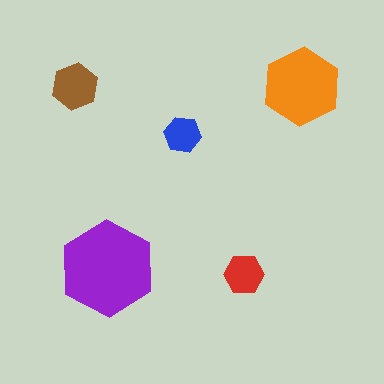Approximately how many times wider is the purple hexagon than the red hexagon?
About 2.5 times wider.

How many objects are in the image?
There are 5 objects in the image.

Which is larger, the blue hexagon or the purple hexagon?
The purple one.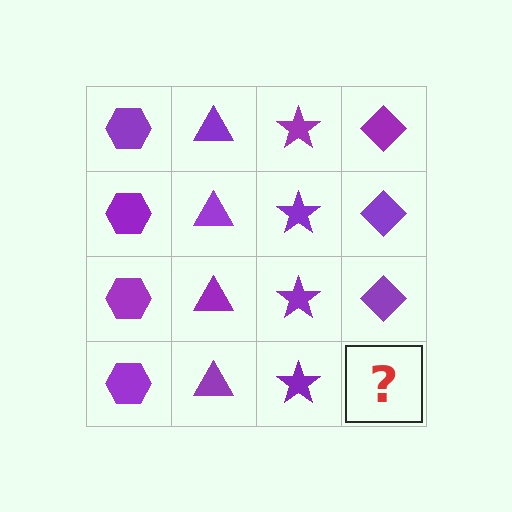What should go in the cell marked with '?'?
The missing cell should contain a purple diamond.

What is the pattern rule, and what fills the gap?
The rule is that each column has a consistent shape. The gap should be filled with a purple diamond.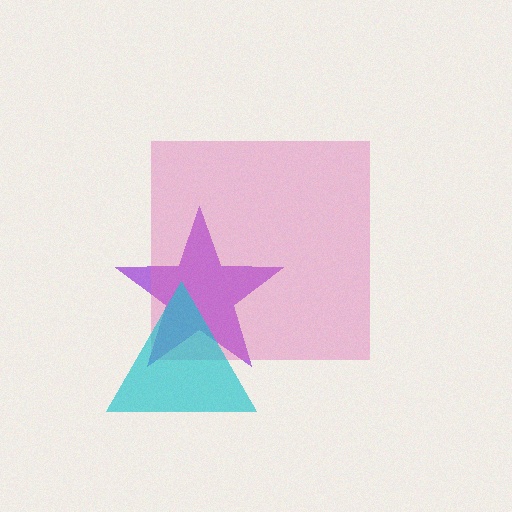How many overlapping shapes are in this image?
There are 3 overlapping shapes in the image.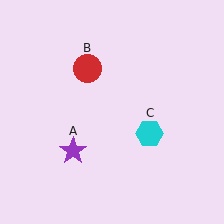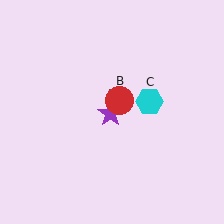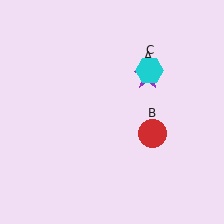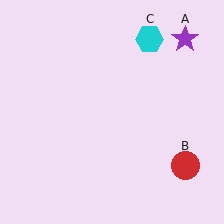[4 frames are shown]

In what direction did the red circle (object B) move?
The red circle (object B) moved down and to the right.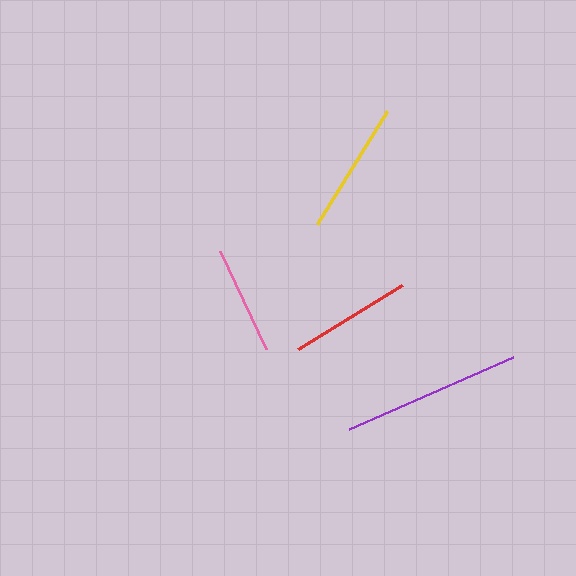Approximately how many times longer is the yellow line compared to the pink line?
The yellow line is approximately 1.2 times the length of the pink line.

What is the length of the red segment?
The red segment is approximately 122 pixels long.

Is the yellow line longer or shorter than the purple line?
The purple line is longer than the yellow line.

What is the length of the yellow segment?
The yellow segment is approximately 132 pixels long.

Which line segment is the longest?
The purple line is the longest at approximately 178 pixels.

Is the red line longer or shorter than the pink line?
The red line is longer than the pink line.